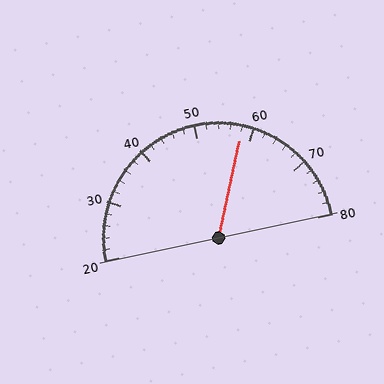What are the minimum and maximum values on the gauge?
The gauge ranges from 20 to 80.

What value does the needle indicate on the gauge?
The needle indicates approximately 58.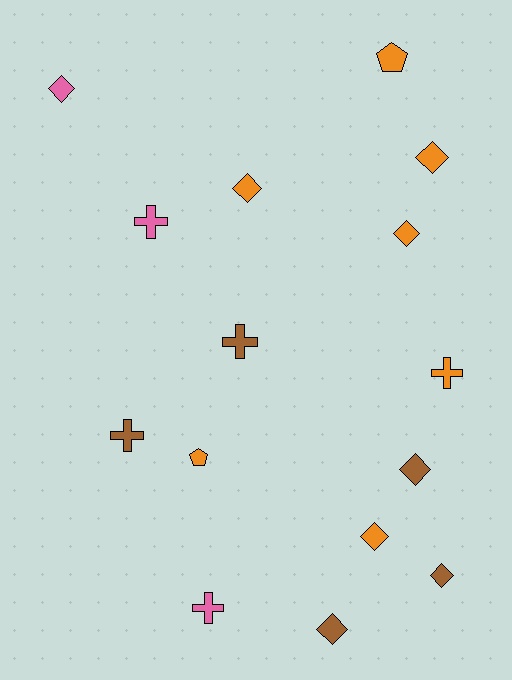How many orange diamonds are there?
There are 4 orange diamonds.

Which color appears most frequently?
Orange, with 7 objects.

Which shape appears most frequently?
Diamond, with 8 objects.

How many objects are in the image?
There are 15 objects.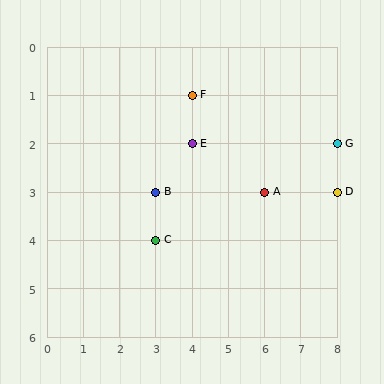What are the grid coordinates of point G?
Point G is at grid coordinates (8, 2).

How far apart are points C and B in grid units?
Points C and B are 1 row apart.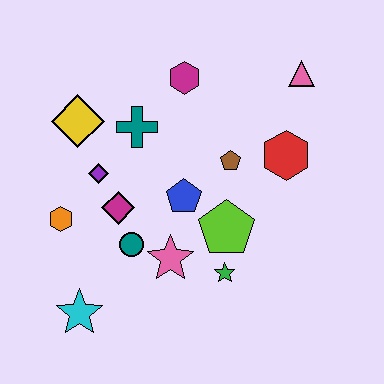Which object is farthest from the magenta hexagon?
The cyan star is farthest from the magenta hexagon.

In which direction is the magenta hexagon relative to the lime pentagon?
The magenta hexagon is above the lime pentagon.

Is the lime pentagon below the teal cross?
Yes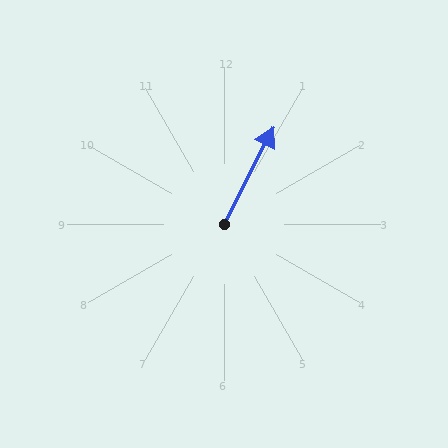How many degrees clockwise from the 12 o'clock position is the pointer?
Approximately 27 degrees.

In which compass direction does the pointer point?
Northeast.